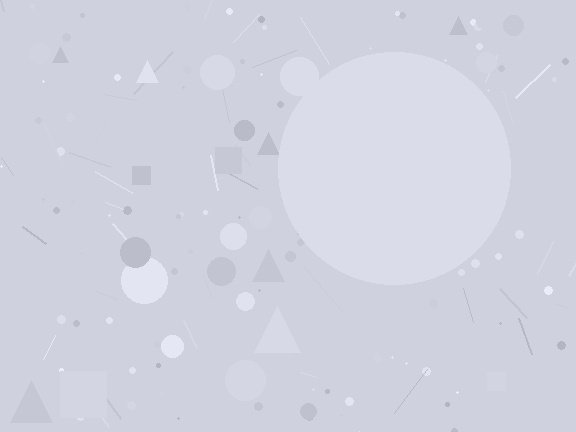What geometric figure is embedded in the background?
A circle is embedded in the background.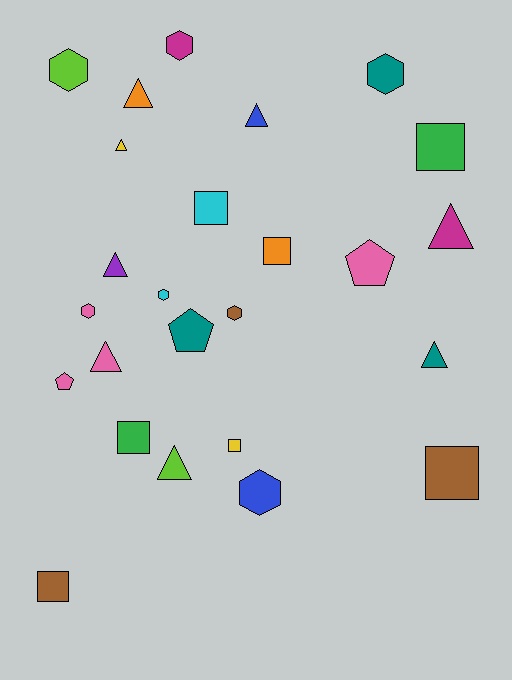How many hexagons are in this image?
There are 7 hexagons.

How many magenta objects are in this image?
There are 2 magenta objects.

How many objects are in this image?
There are 25 objects.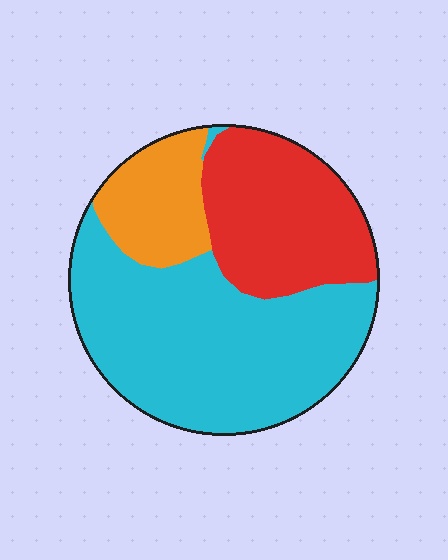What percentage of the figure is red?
Red takes up about one third (1/3) of the figure.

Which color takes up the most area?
Cyan, at roughly 55%.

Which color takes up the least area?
Orange, at roughly 15%.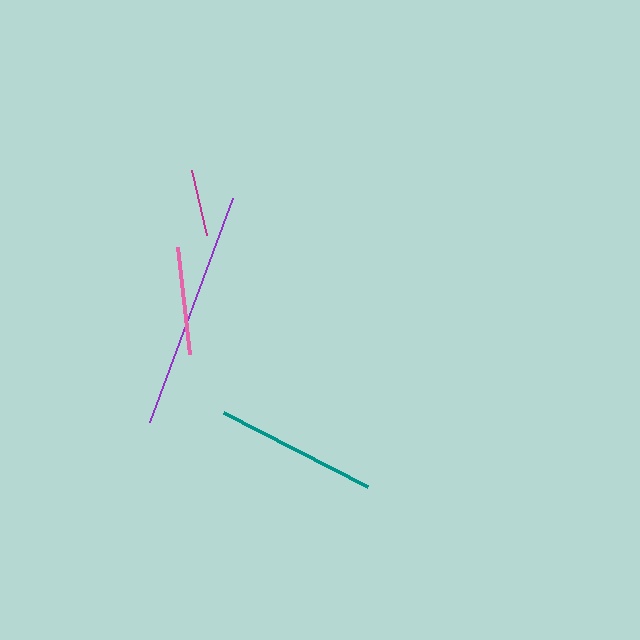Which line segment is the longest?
The purple line is the longest at approximately 239 pixels.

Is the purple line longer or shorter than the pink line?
The purple line is longer than the pink line.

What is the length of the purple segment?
The purple segment is approximately 239 pixels long.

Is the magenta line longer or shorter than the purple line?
The purple line is longer than the magenta line.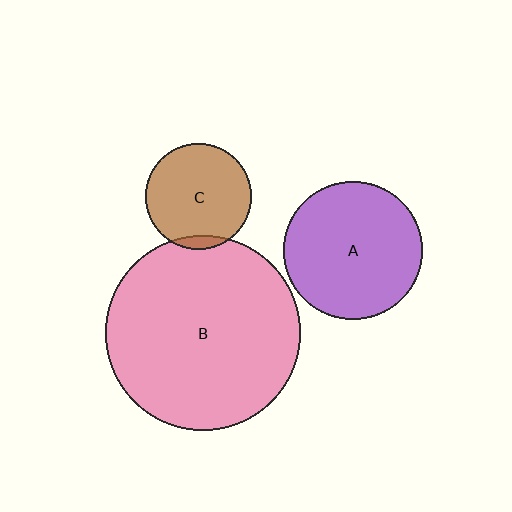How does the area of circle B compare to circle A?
Approximately 2.0 times.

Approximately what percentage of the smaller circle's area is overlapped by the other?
Approximately 5%.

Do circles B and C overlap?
Yes.